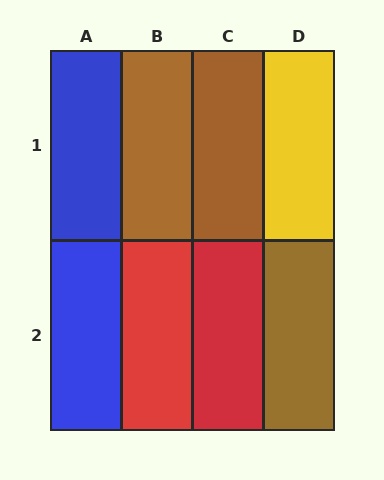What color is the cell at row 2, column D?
Brown.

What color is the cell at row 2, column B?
Red.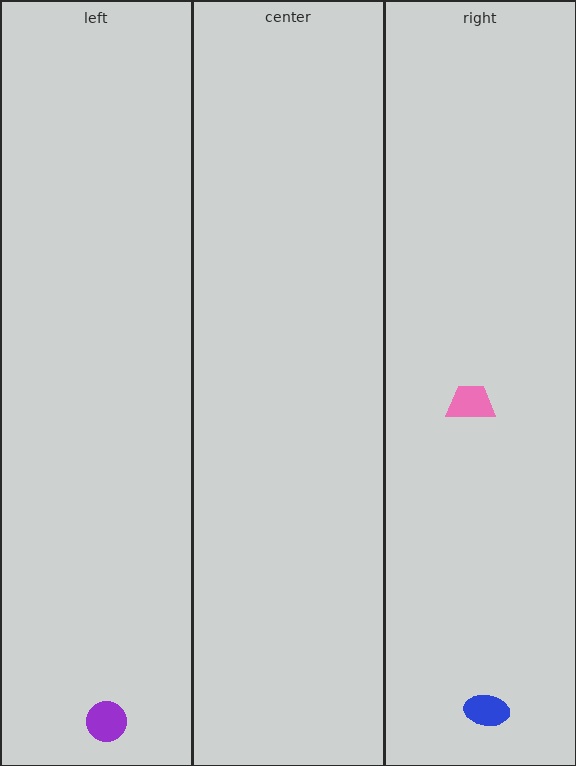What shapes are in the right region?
The pink trapezoid, the blue ellipse.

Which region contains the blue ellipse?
The right region.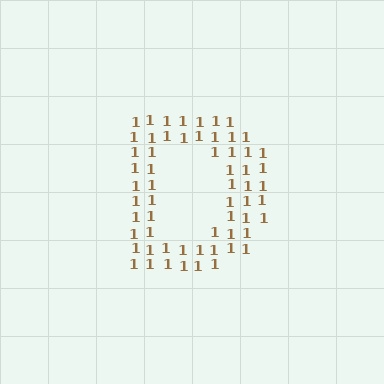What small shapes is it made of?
It is made of small digit 1's.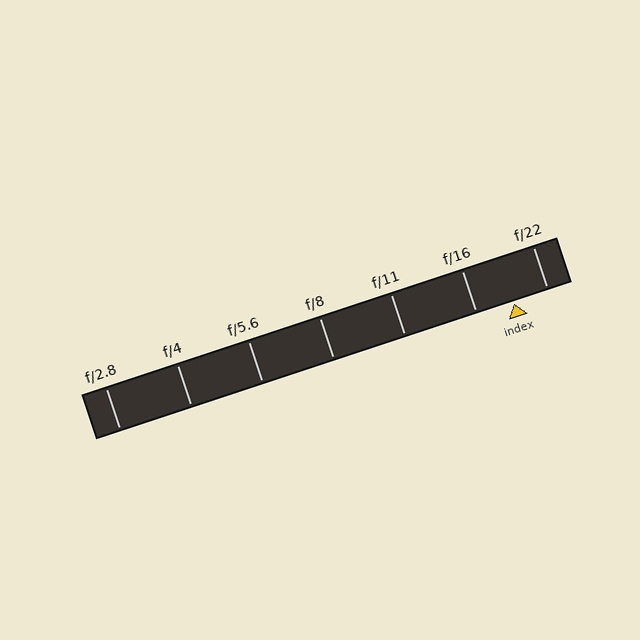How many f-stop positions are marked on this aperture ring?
There are 7 f-stop positions marked.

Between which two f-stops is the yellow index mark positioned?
The index mark is between f/16 and f/22.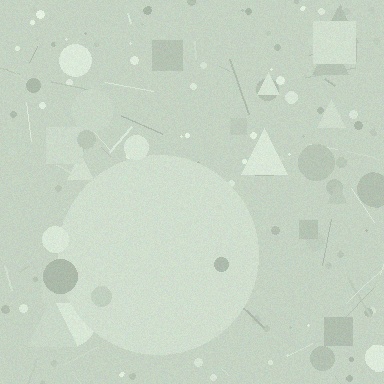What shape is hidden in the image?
A circle is hidden in the image.